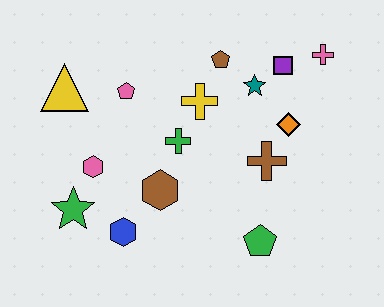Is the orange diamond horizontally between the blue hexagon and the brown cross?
No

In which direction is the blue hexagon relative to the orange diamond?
The blue hexagon is to the left of the orange diamond.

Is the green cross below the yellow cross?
Yes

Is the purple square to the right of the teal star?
Yes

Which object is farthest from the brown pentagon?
The green star is farthest from the brown pentagon.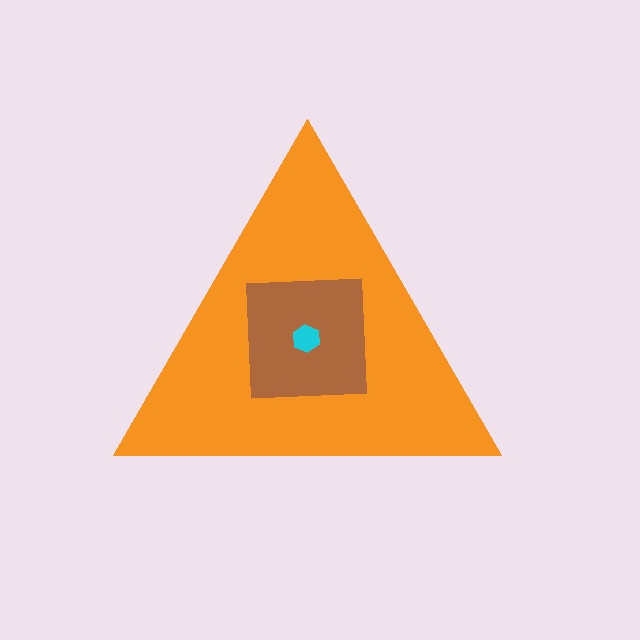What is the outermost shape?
The orange triangle.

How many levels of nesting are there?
3.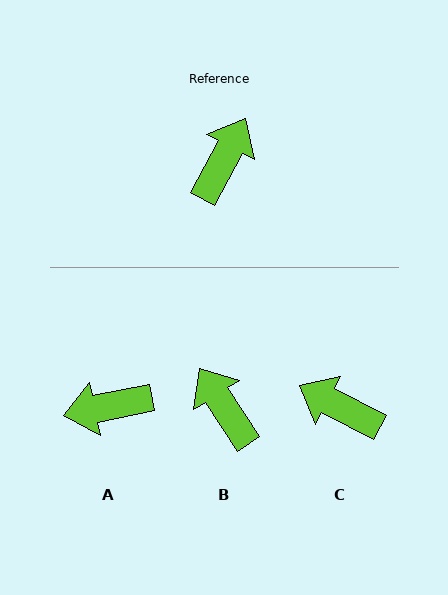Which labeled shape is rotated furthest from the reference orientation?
A, about 129 degrees away.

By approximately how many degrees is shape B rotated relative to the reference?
Approximately 61 degrees counter-clockwise.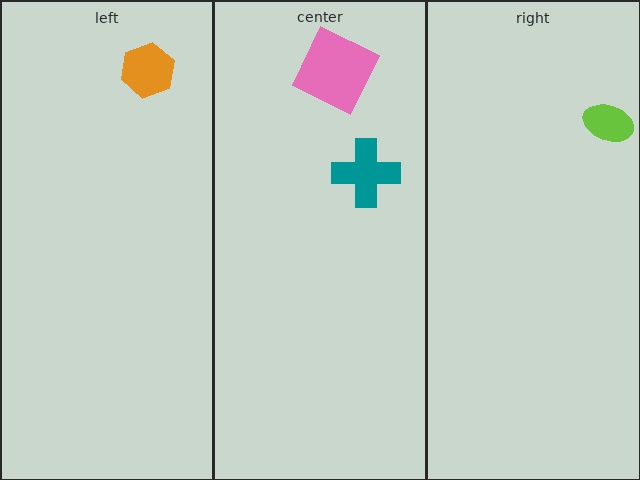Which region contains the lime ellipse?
The right region.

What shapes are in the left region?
The orange hexagon.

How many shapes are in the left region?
1.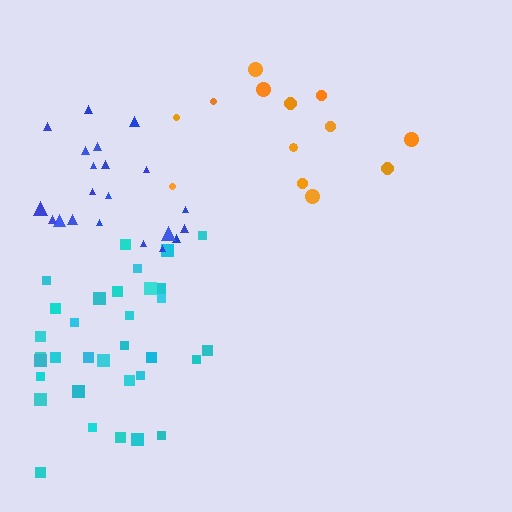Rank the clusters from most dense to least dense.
blue, cyan, orange.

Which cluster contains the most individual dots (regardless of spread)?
Cyan (33).